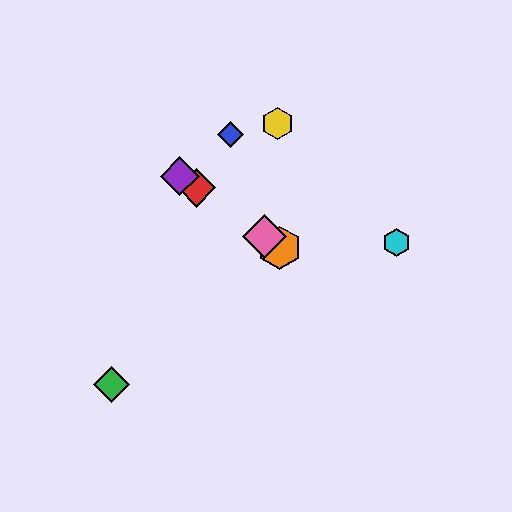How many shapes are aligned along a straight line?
4 shapes (the red diamond, the purple diamond, the orange hexagon, the pink diamond) are aligned along a straight line.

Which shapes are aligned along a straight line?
The red diamond, the purple diamond, the orange hexagon, the pink diamond are aligned along a straight line.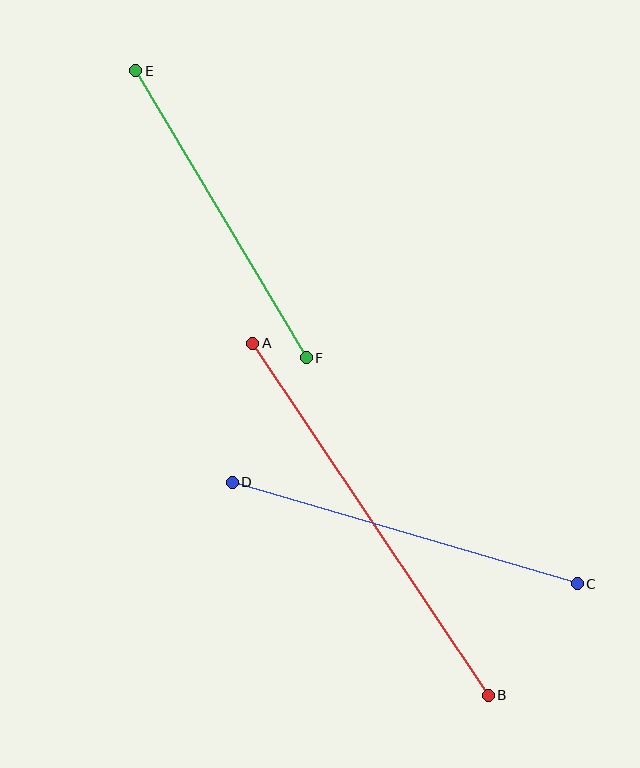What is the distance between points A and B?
The distance is approximately 423 pixels.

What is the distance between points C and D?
The distance is approximately 360 pixels.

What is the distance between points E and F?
The distance is approximately 334 pixels.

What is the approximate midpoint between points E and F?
The midpoint is at approximately (221, 214) pixels.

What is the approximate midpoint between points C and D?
The midpoint is at approximately (405, 533) pixels.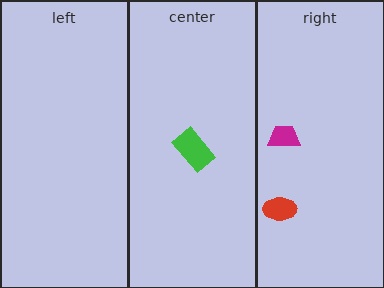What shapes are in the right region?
The magenta trapezoid, the red ellipse.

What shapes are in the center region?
The green rectangle.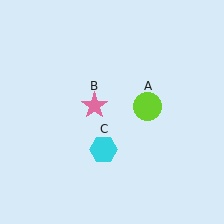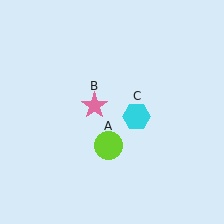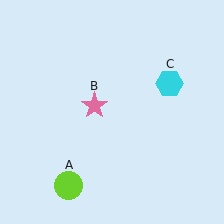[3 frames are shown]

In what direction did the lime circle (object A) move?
The lime circle (object A) moved down and to the left.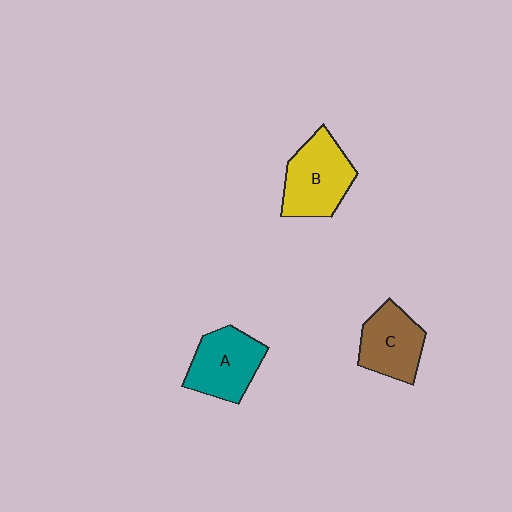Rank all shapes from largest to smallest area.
From largest to smallest: B (yellow), A (teal), C (brown).